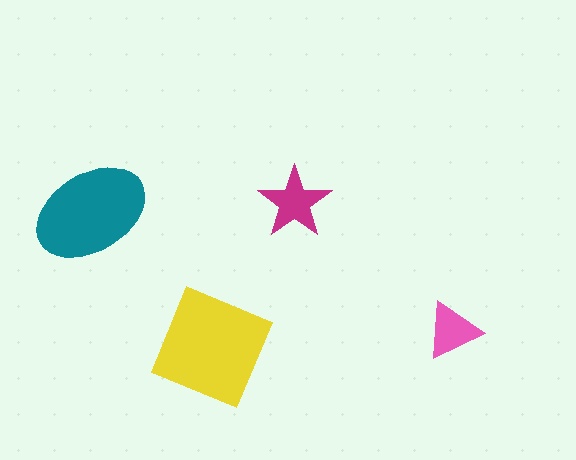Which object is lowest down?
The yellow square is bottommost.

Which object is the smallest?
The pink triangle.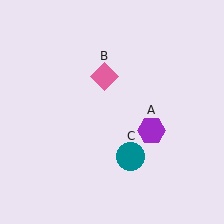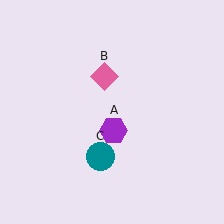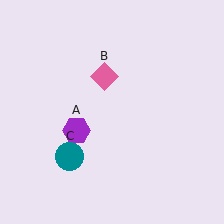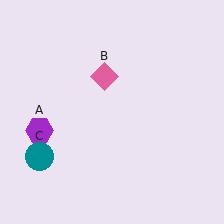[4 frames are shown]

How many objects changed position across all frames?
2 objects changed position: purple hexagon (object A), teal circle (object C).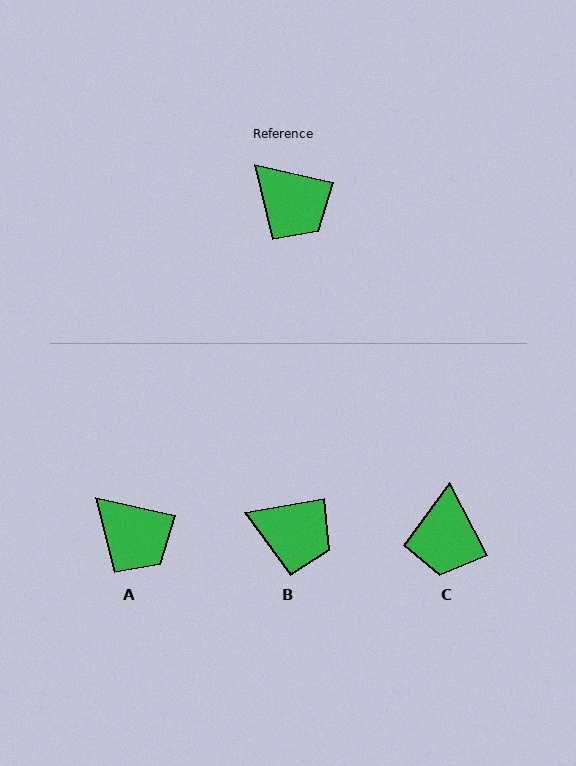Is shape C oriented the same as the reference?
No, it is off by about 50 degrees.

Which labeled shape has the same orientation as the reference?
A.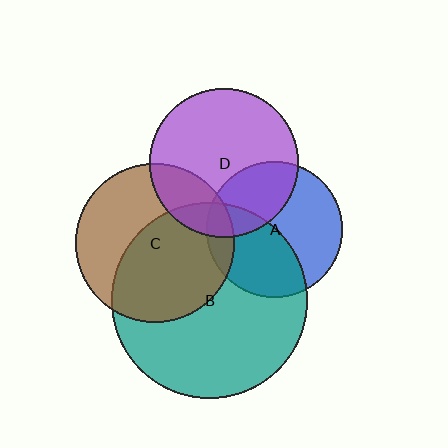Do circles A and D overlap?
Yes.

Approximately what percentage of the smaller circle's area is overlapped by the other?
Approximately 35%.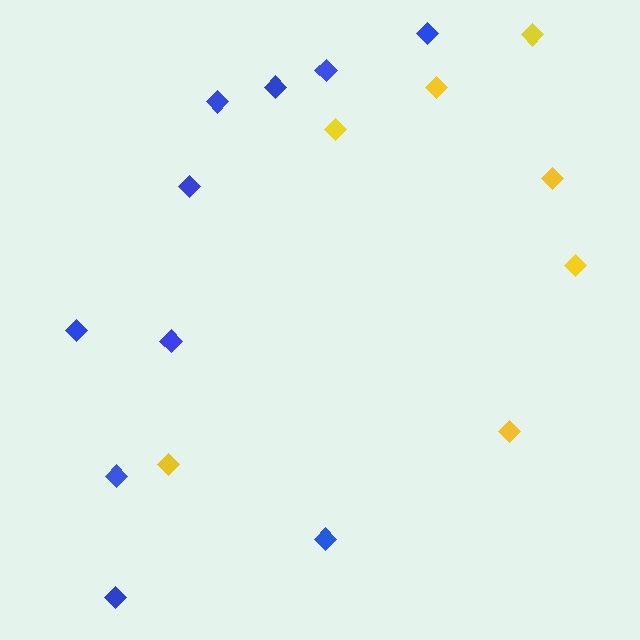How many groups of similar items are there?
There are 2 groups: one group of yellow diamonds (7) and one group of blue diamonds (10).